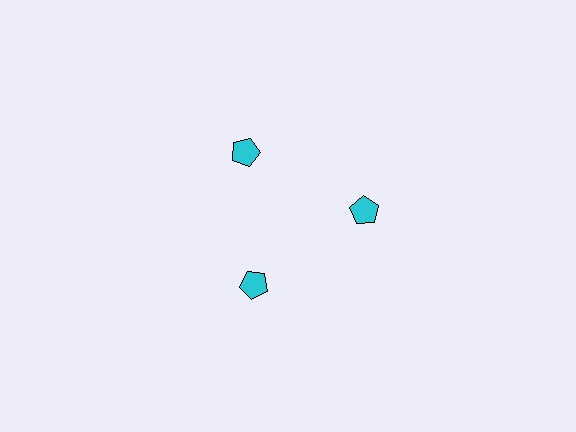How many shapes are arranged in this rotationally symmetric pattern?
There are 3 shapes, arranged in 3 groups of 1.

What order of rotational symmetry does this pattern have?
This pattern has 3-fold rotational symmetry.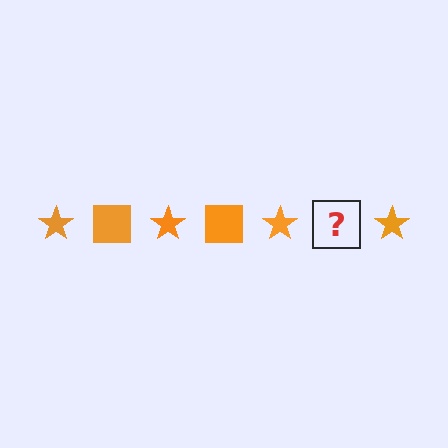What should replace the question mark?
The question mark should be replaced with an orange square.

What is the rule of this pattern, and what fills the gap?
The rule is that the pattern cycles through star, square shapes in orange. The gap should be filled with an orange square.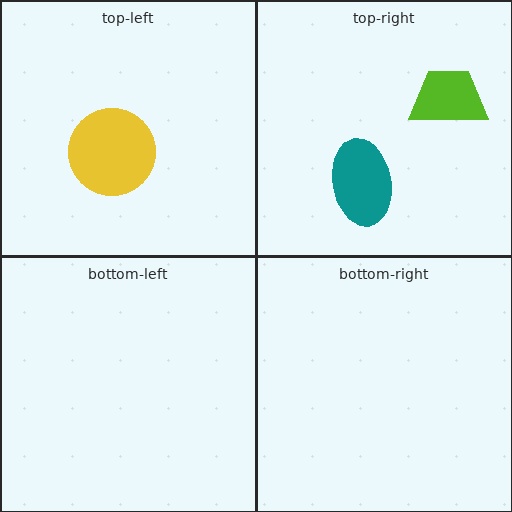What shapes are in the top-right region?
The lime trapezoid, the teal ellipse.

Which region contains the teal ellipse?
The top-right region.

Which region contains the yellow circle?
The top-left region.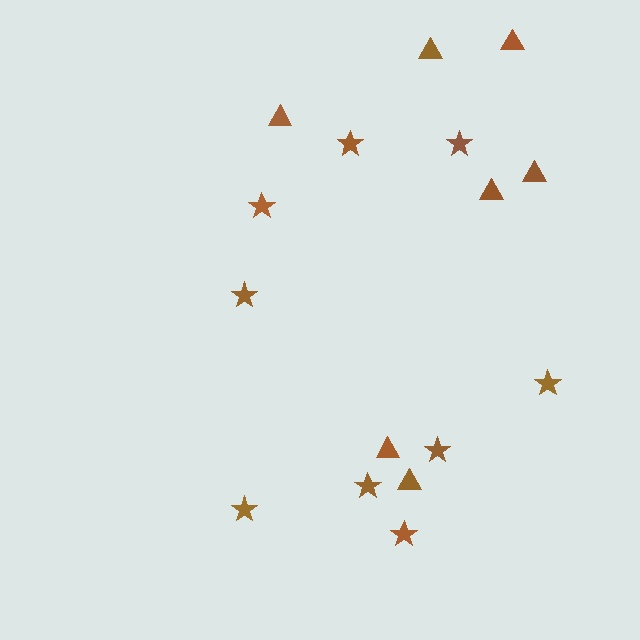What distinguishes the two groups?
There are 2 groups: one group of triangles (7) and one group of stars (9).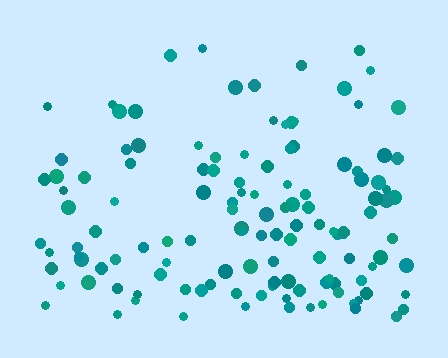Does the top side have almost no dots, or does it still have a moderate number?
Still a moderate number, just noticeably fewer than the bottom.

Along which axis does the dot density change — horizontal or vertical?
Vertical.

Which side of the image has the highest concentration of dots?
The bottom.